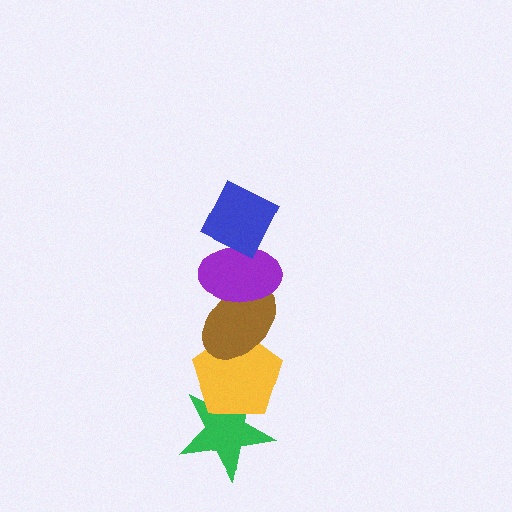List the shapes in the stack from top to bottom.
From top to bottom: the blue diamond, the purple ellipse, the brown ellipse, the yellow pentagon, the green star.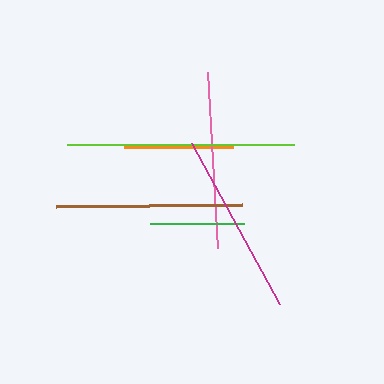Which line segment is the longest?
The lime line is the longest at approximately 227 pixels.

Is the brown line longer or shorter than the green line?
The brown line is longer than the green line.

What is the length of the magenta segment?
The magenta segment is approximately 184 pixels long.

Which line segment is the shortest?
The green line is the shortest at approximately 94 pixels.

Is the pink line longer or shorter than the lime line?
The lime line is longer than the pink line.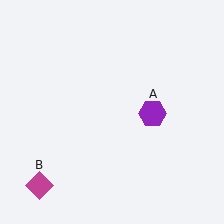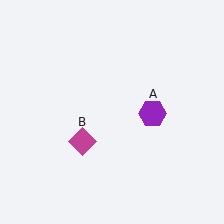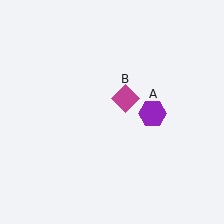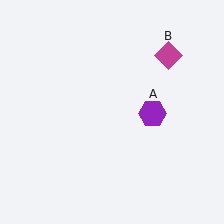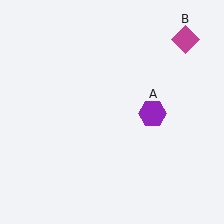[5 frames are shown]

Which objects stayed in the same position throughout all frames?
Purple hexagon (object A) remained stationary.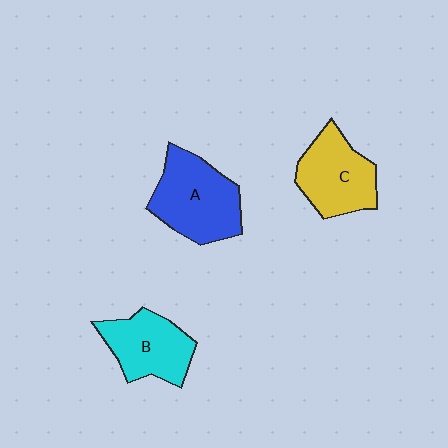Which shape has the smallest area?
Shape B (cyan).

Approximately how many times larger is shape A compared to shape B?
Approximately 1.3 times.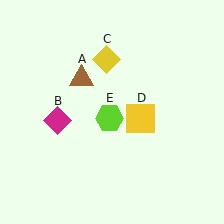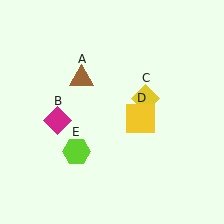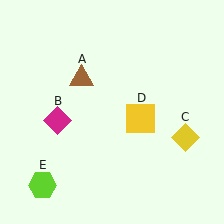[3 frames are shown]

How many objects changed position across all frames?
2 objects changed position: yellow diamond (object C), lime hexagon (object E).